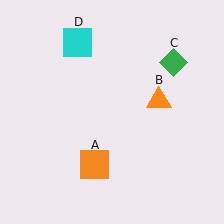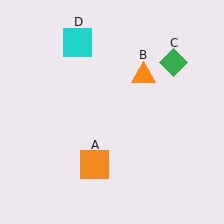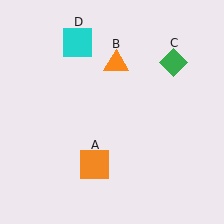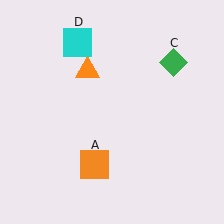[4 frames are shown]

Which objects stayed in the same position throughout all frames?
Orange square (object A) and green diamond (object C) and cyan square (object D) remained stationary.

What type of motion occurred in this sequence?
The orange triangle (object B) rotated counterclockwise around the center of the scene.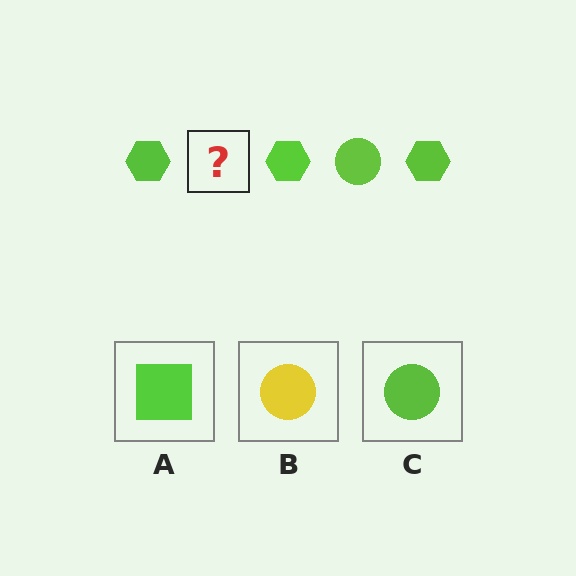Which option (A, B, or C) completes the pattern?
C.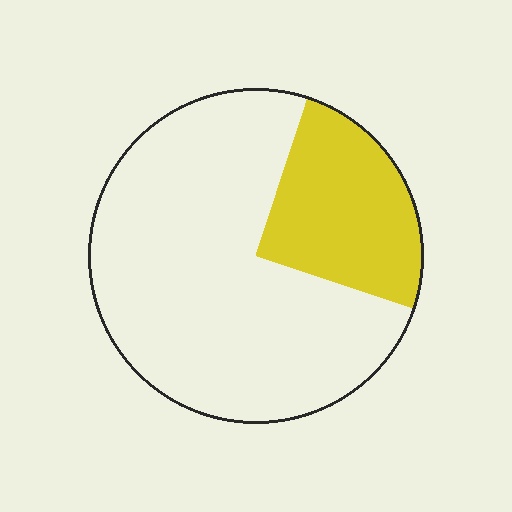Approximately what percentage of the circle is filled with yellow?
Approximately 25%.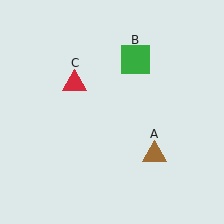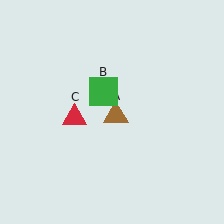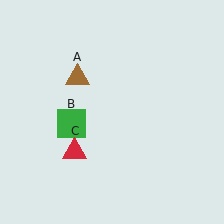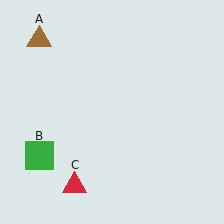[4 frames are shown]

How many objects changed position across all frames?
3 objects changed position: brown triangle (object A), green square (object B), red triangle (object C).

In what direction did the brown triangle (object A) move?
The brown triangle (object A) moved up and to the left.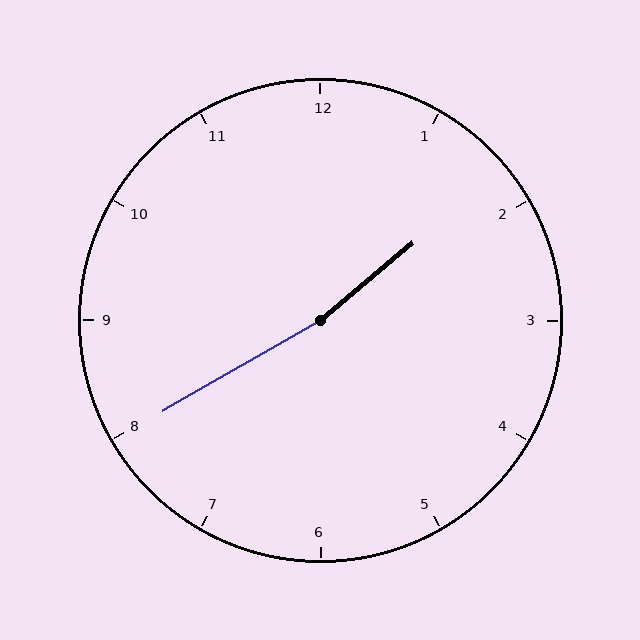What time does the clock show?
1:40.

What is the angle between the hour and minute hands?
Approximately 170 degrees.